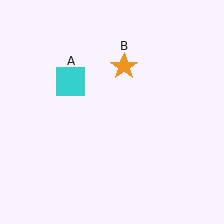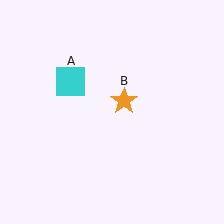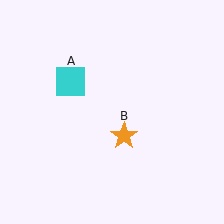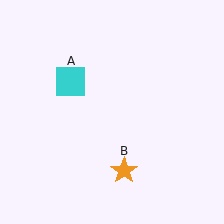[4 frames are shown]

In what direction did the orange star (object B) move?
The orange star (object B) moved down.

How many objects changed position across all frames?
1 object changed position: orange star (object B).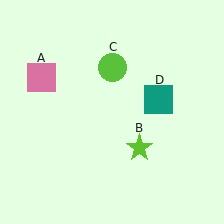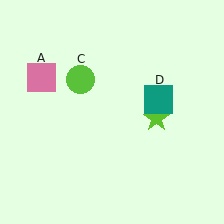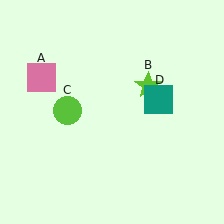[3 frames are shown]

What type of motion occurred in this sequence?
The lime star (object B), lime circle (object C) rotated counterclockwise around the center of the scene.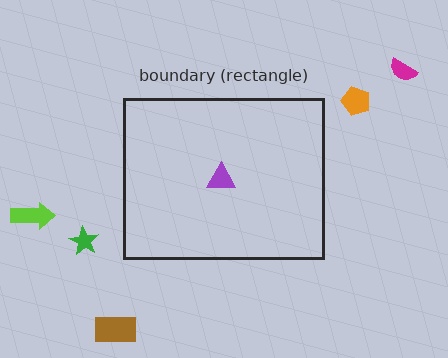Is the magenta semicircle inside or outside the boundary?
Outside.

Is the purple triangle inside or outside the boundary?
Inside.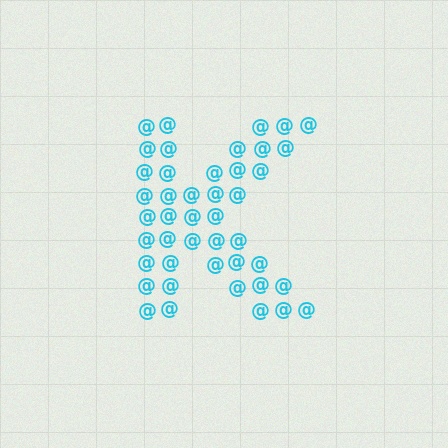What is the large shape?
The large shape is the letter K.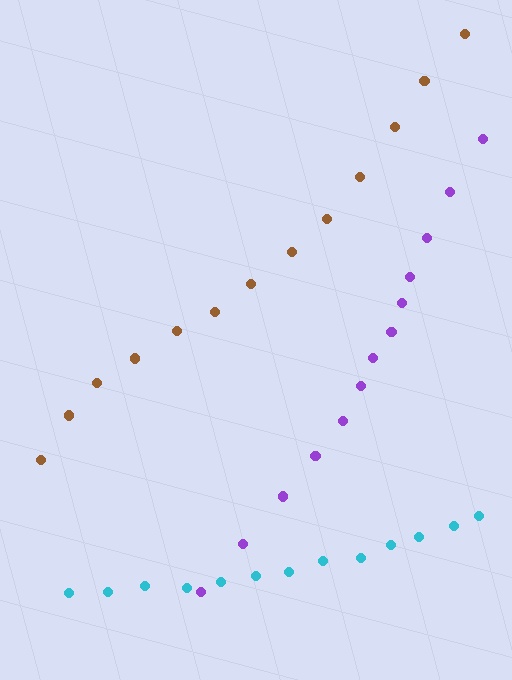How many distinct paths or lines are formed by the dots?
There are 3 distinct paths.